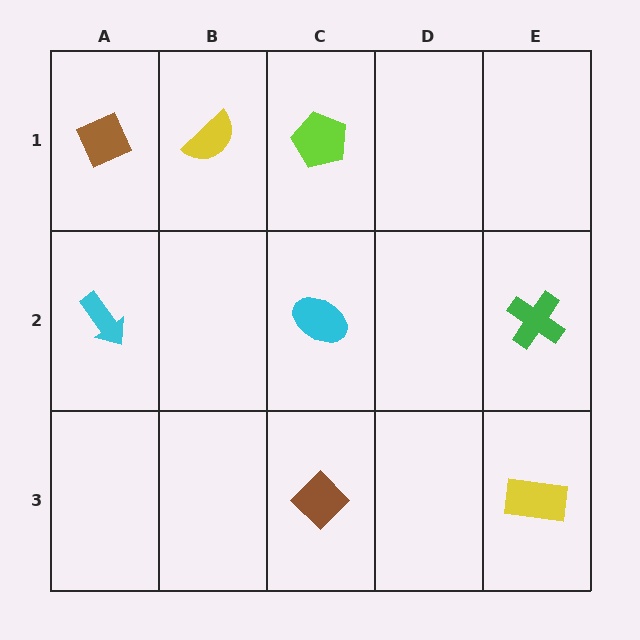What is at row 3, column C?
A brown diamond.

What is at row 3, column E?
A yellow rectangle.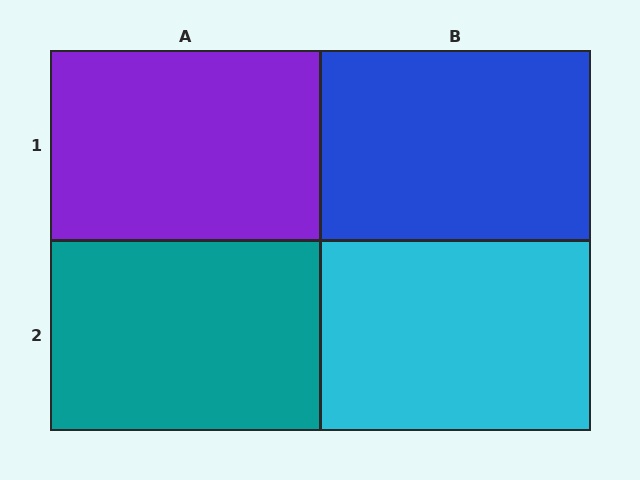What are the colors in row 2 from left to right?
Teal, cyan.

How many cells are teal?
1 cell is teal.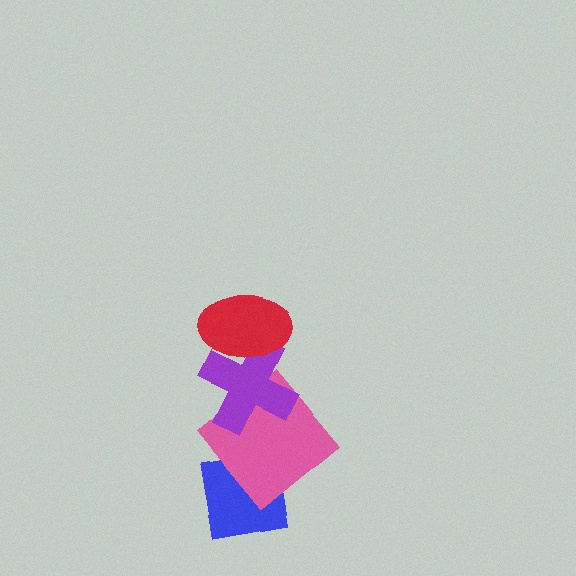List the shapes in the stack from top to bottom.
From top to bottom: the red ellipse, the purple cross, the pink diamond, the blue square.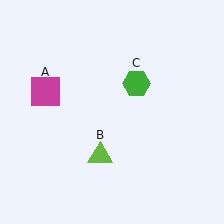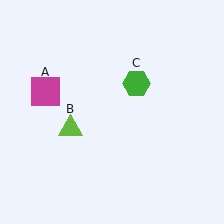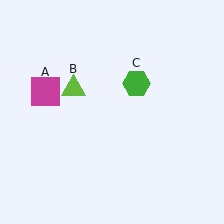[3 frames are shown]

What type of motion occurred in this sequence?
The lime triangle (object B) rotated clockwise around the center of the scene.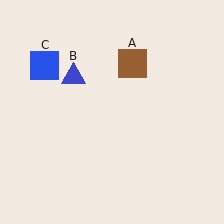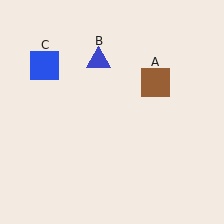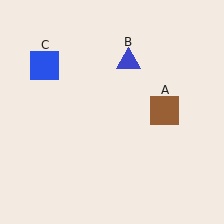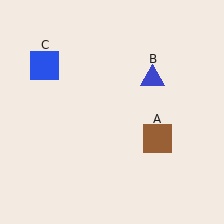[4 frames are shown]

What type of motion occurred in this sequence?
The brown square (object A), blue triangle (object B) rotated clockwise around the center of the scene.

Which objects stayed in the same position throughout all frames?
Blue square (object C) remained stationary.